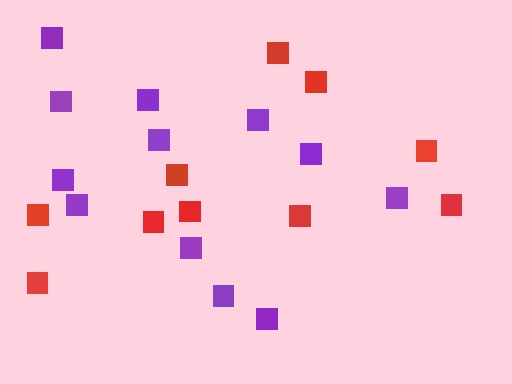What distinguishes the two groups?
There are 2 groups: one group of red squares (10) and one group of purple squares (12).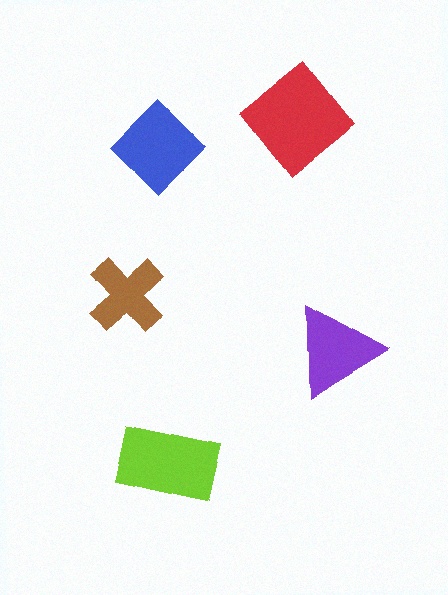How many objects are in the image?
There are 5 objects in the image.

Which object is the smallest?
The brown cross.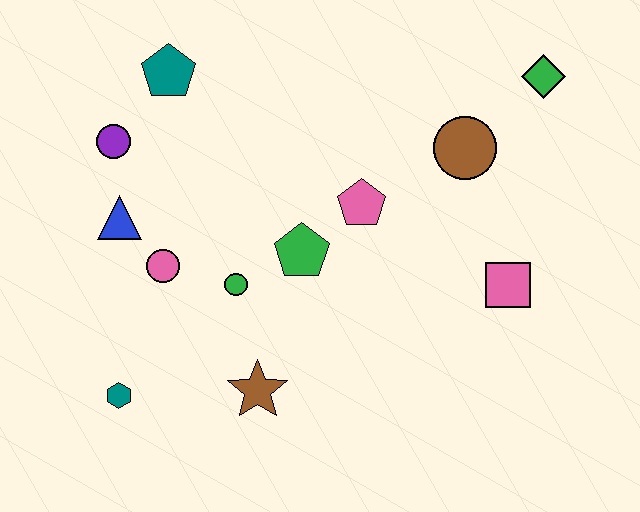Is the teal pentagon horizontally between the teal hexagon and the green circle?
Yes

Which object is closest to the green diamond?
The brown circle is closest to the green diamond.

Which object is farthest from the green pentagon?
The green diamond is farthest from the green pentagon.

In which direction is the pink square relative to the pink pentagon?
The pink square is to the right of the pink pentagon.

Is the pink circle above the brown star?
Yes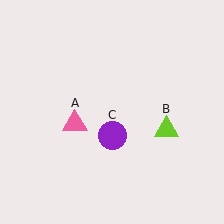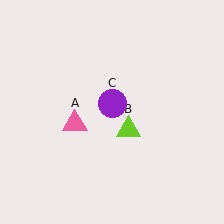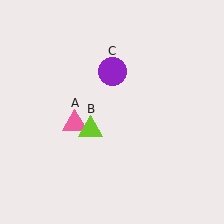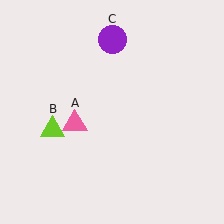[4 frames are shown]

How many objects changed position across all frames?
2 objects changed position: lime triangle (object B), purple circle (object C).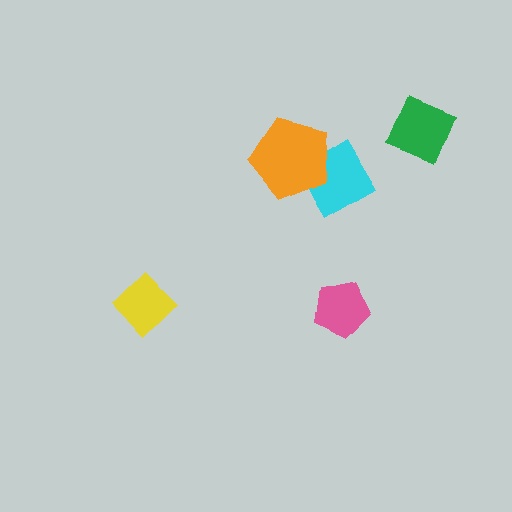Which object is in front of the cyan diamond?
The orange pentagon is in front of the cyan diamond.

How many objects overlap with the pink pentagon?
0 objects overlap with the pink pentagon.